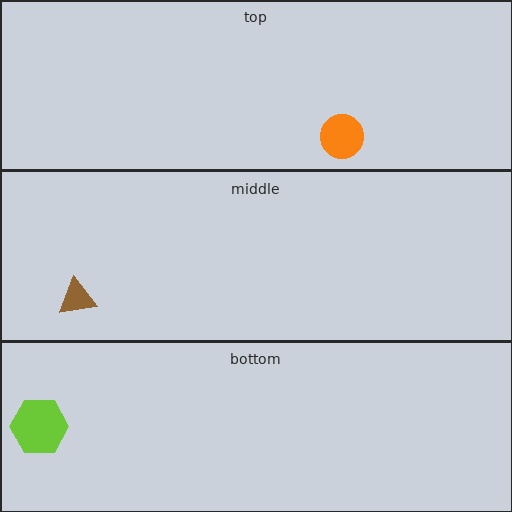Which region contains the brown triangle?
The middle region.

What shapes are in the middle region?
The brown triangle.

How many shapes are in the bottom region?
1.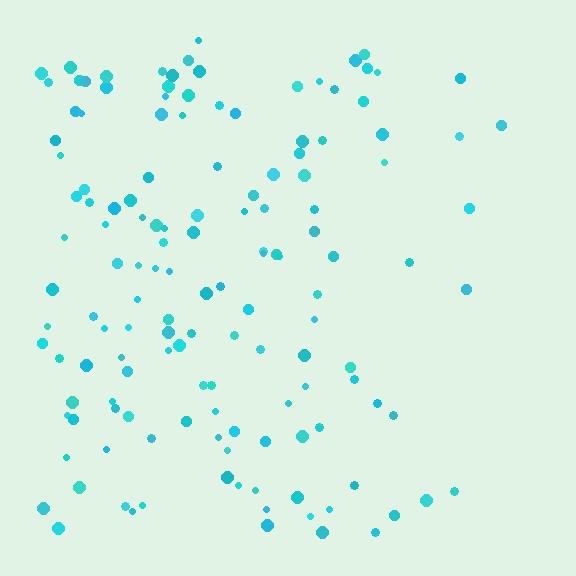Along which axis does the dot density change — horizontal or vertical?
Horizontal.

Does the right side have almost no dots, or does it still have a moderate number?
Still a moderate number, just noticeably fewer than the left.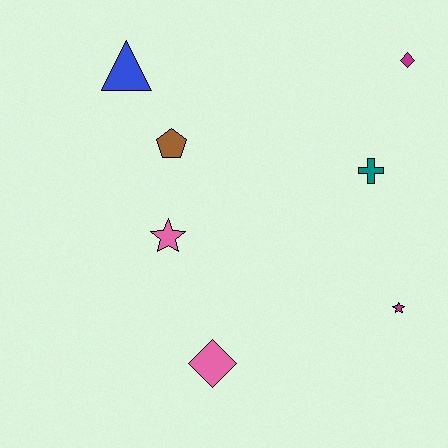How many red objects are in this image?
There are no red objects.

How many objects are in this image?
There are 7 objects.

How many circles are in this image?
There are no circles.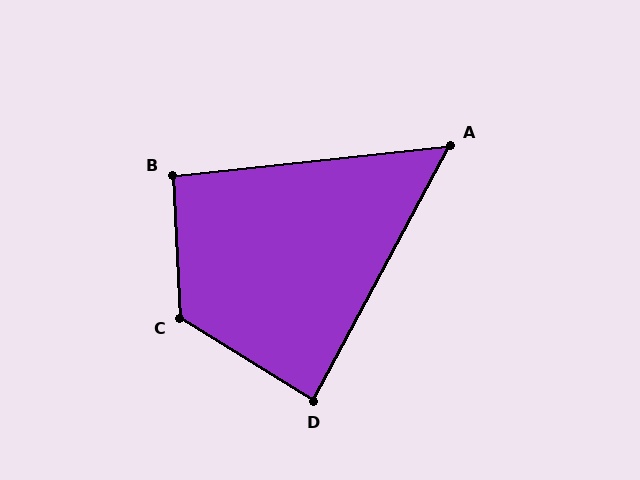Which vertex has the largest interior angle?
C, at approximately 124 degrees.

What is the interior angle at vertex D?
Approximately 87 degrees (approximately right).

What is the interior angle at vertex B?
Approximately 93 degrees (approximately right).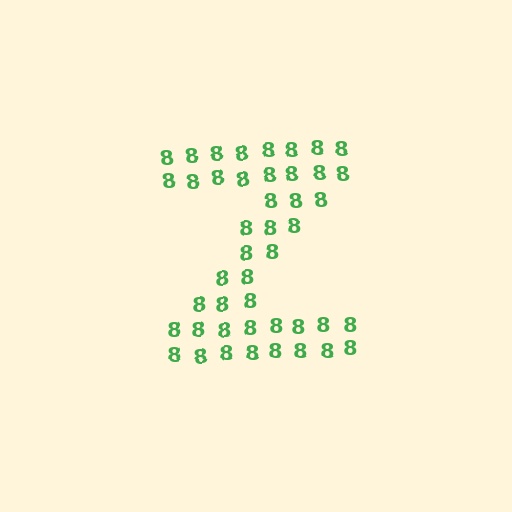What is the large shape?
The large shape is the letter Z.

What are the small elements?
The small elements are digit 8's.